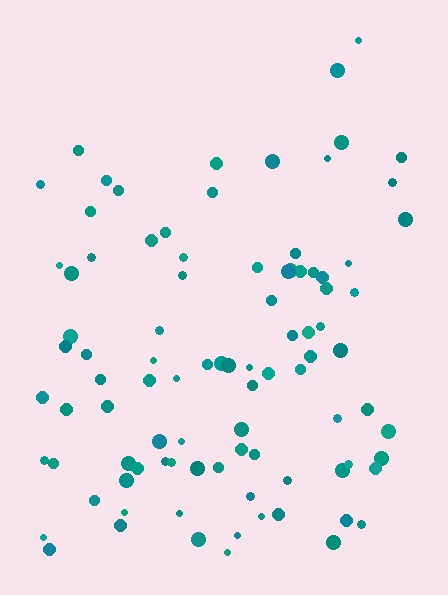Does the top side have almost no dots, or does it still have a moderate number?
Still a moderate number, just noticeably fewer than the bottom.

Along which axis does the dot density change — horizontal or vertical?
Vertical.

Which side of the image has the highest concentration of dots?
The bottom.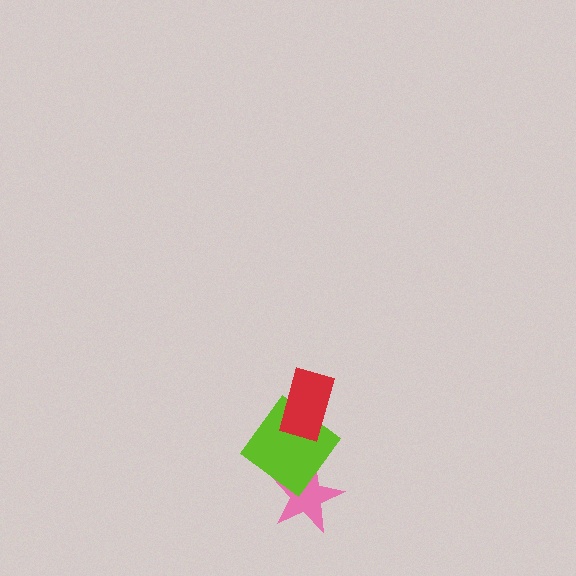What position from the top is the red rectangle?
The red rectangle is 1st from the top.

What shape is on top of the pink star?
The lime diamond is on top of the pink star.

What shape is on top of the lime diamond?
The red rectangle is on top of the lime diamond.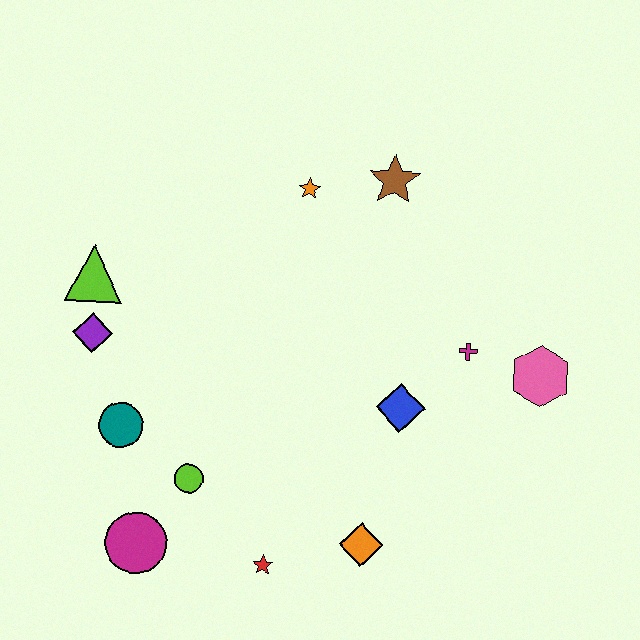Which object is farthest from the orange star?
The magenta circle is farthest from the orange star.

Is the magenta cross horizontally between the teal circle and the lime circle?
No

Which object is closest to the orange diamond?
The red star is closest to the orange diamond.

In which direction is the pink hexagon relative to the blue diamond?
The pink hexagon is to the right of the blue diamond.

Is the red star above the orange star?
No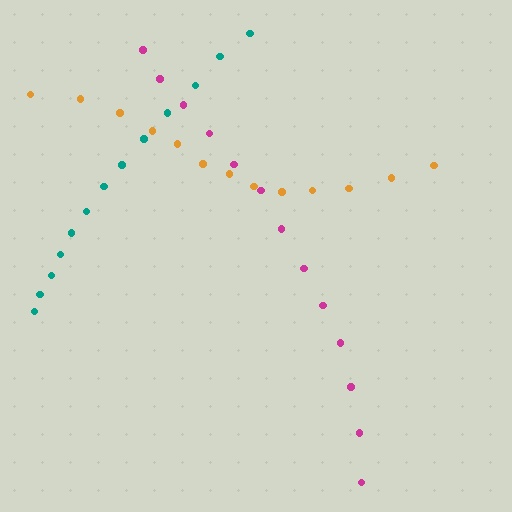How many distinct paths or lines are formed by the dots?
There are 3 distinct paths.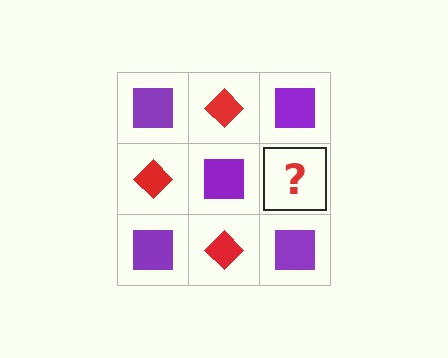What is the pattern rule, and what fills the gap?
The rule is that it alternates purple square and red diamond in a checkerboard pattern. The gap should be filled with a red diamond.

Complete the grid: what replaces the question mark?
The question mark should be replaced with a red diamond.